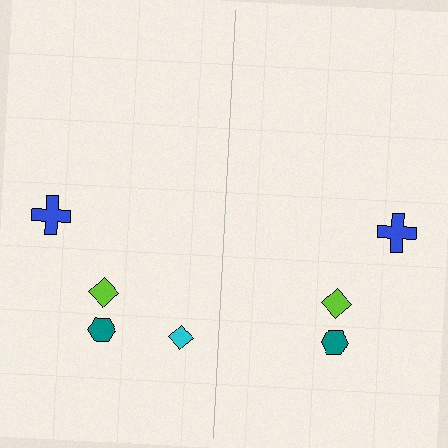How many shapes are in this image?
There are 7 shapes in this image.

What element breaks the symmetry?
A cyan diamond is missing from the right side.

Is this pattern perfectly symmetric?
No, the pattern is not perfectly symmetric. A cyan diamond is missing from the right side.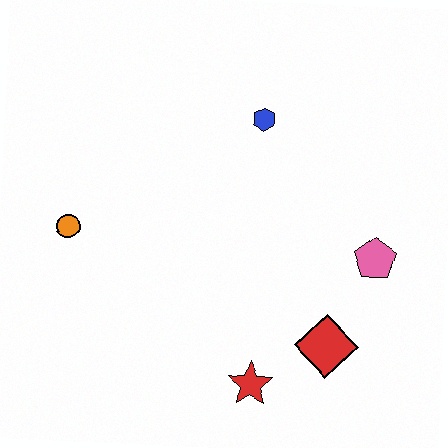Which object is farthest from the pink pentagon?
The orange circle is farthest from the pink pentagon.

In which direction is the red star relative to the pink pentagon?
The red star is below the pink pentagon.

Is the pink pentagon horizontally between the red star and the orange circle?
No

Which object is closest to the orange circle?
The blue hexagon is closest to the orange circle.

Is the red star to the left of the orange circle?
No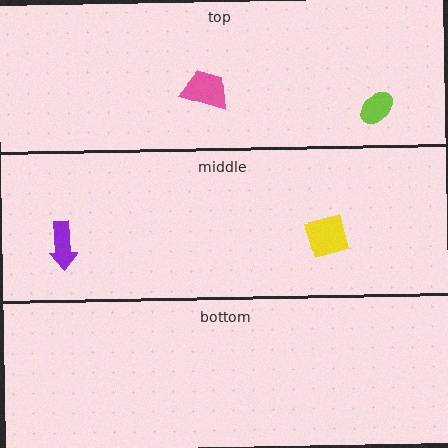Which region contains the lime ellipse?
The top region.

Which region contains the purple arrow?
The middle region.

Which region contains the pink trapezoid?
The top region.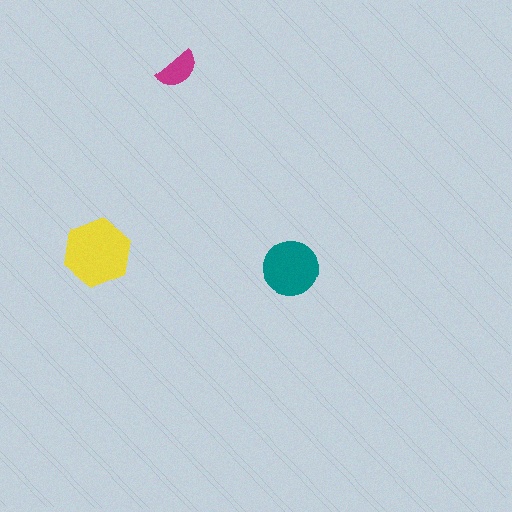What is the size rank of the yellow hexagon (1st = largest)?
1st.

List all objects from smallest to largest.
The magenta semicircle, the teal circle, the yellow hexagon.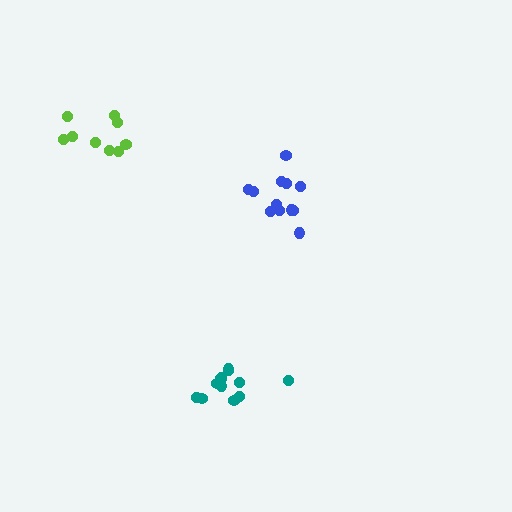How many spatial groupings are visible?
There are 3 spatial groupings.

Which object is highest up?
The lime cluster is topmost.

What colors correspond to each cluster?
The clusters are colored: teal, blue, lime.